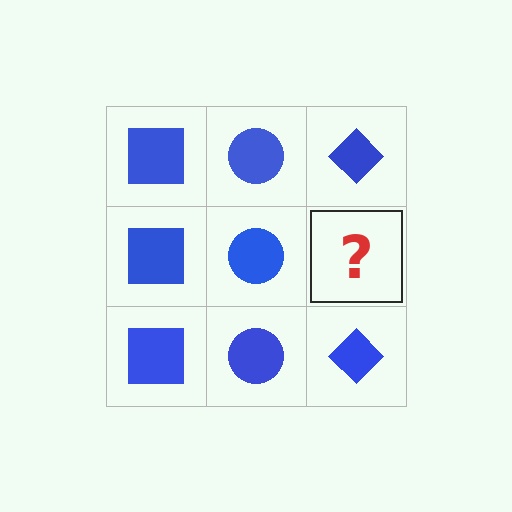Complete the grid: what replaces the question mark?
The question mark should be replaced with a blue diamond.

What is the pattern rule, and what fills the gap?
The rule is that each column has a consistent shape. The gap should be filled with a blue diamond.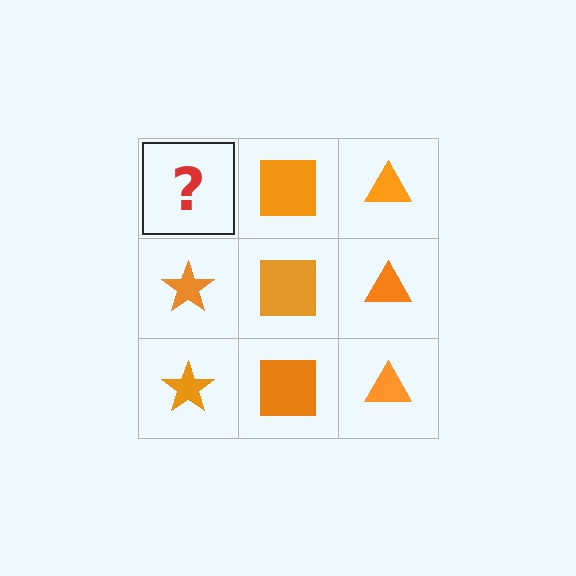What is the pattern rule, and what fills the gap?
The rule is that each column has a consistent shape. The gap should be filled with an orange star.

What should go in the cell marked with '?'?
The missing cell should contain an orange star.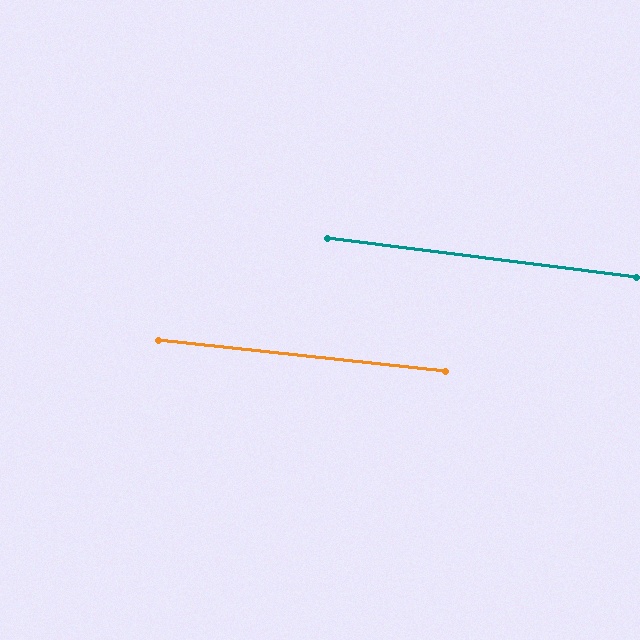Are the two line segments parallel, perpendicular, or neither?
Parallel — their directions differ by only 0.8°.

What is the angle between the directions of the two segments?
Approximately 1 degree.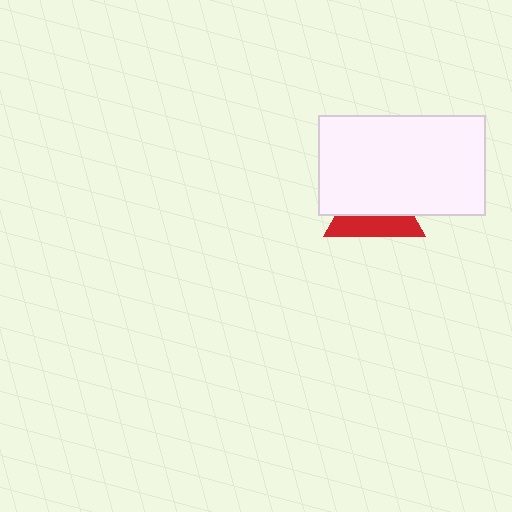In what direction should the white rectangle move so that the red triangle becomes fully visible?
The white rectangle should move up. That is the shortest direction to clear the overlap and leave the red triangle fully visible.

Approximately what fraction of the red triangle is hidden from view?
Roughly 57% of the red triangle is hidden behind the white rectangle.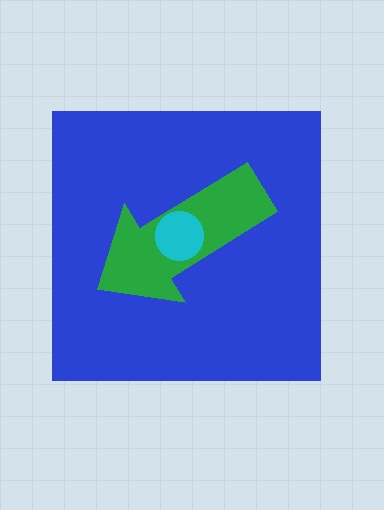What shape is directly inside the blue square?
The green arrow.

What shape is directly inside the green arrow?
The cyan circle.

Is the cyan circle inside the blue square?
Yes.